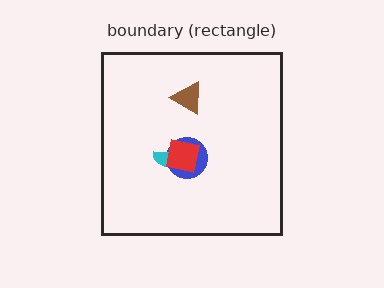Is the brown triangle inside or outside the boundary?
Inside.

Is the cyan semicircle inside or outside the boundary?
Inside.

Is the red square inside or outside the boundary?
Inside.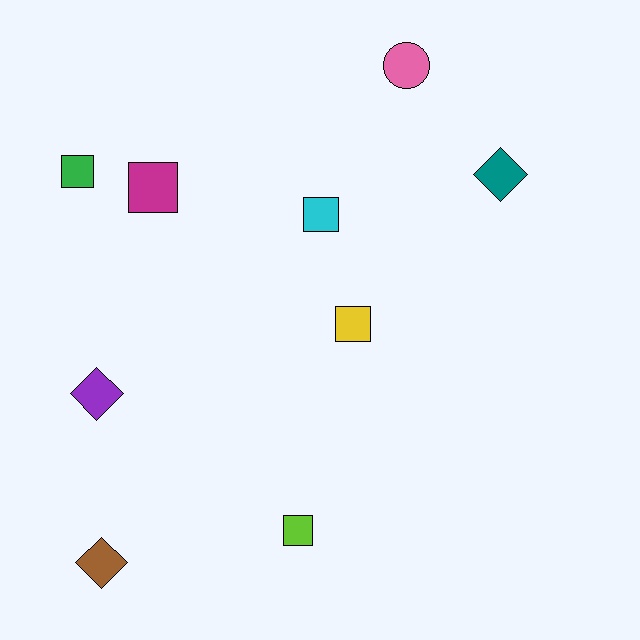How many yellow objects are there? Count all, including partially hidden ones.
There is 1 yellow object.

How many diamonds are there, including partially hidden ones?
There are 3 diamonds.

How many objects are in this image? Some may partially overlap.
There are 9 objects.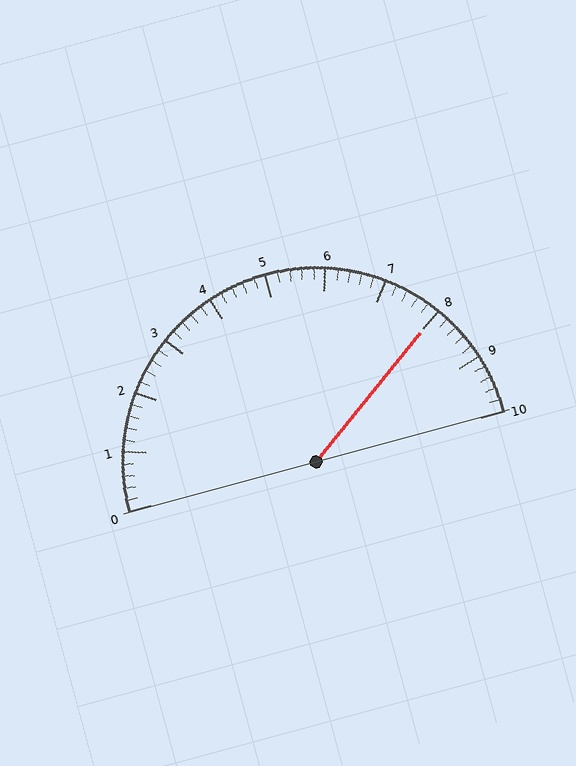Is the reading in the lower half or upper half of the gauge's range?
The reading is in the upper half of the range (0 to 10).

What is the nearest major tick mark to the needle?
The nearest major tick mark is 8.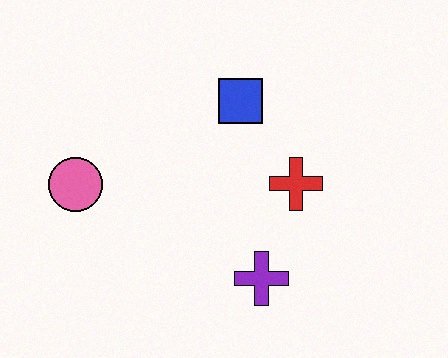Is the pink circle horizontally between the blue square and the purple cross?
No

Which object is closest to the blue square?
The red cross is closest to the blue square.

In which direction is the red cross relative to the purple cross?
The red cross is above the purple cross.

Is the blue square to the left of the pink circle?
No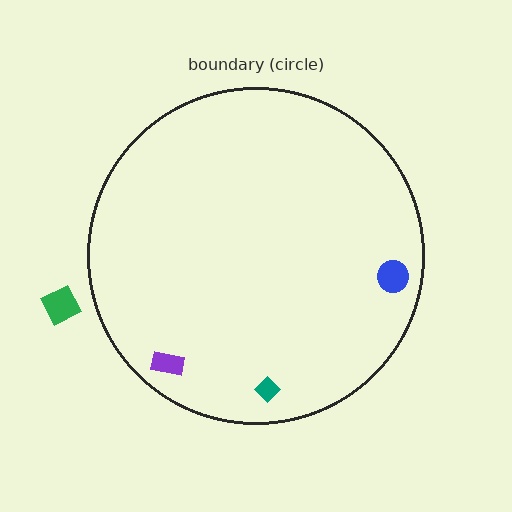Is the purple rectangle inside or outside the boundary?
Inside.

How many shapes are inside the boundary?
3 inside, 1 outside.